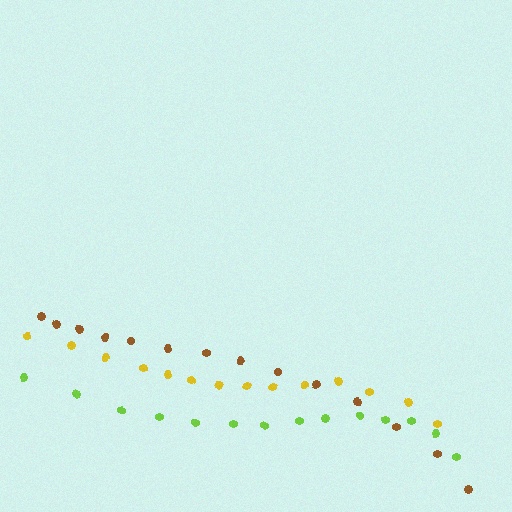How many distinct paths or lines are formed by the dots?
There are 3 distinct paths.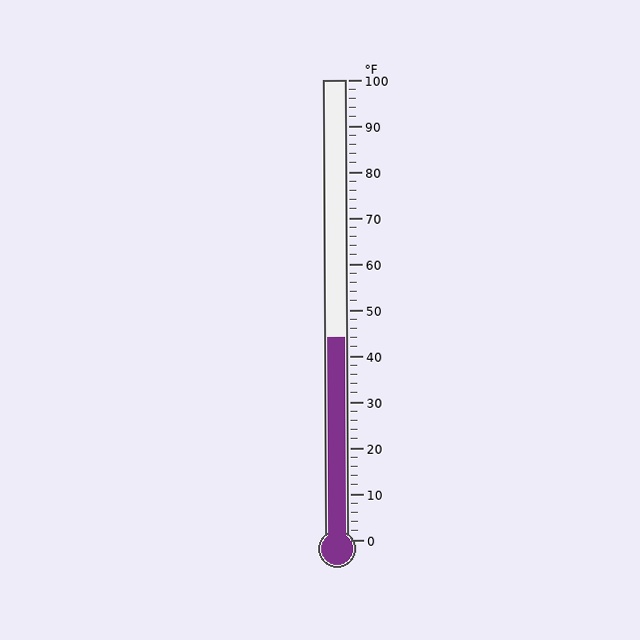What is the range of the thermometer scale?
The thermometer scale ranges from 0°F to 100°F.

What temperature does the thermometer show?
The thermometer shows approximately 44°F.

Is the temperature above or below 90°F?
The temperature is below 90°F.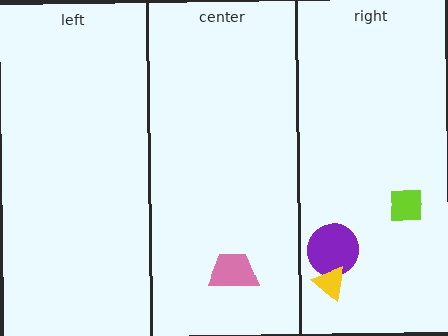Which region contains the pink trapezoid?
The center region.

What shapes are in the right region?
The purple circle, the yellow triangle, the lime square.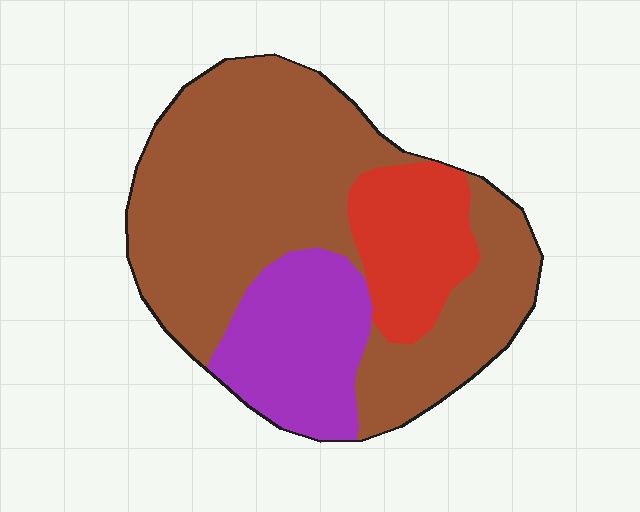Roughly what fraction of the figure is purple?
Purple covers around 20% of the figure.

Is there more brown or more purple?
Brown.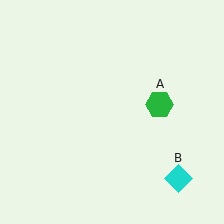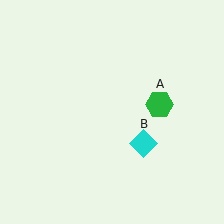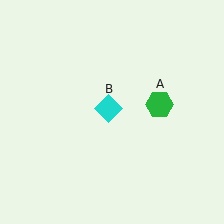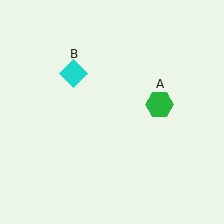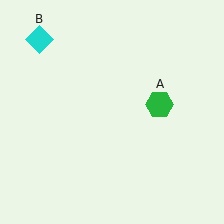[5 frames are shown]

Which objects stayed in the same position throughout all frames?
Green hexagon (object A) remained stationary.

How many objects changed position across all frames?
1 object changed position: cyan diamond (object B).